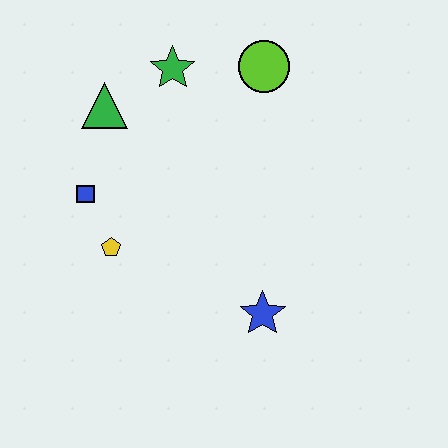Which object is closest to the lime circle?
The green star is closest to the lime circle.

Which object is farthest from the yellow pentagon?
The lime circle is farthest from the yellow pentagon.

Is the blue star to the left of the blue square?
No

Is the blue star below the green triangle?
Yes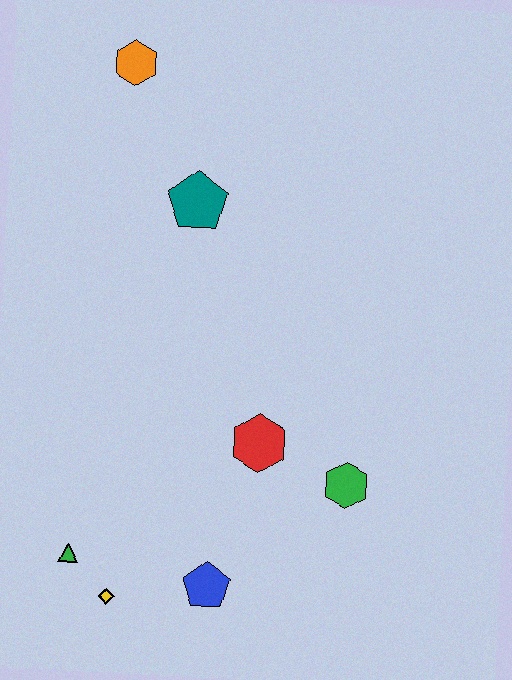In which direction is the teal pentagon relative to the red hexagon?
The teal pentagon is above the red hexagon.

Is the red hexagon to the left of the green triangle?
No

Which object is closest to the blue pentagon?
The yellow diamond is closest to the blue pentagon.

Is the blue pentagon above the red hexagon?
No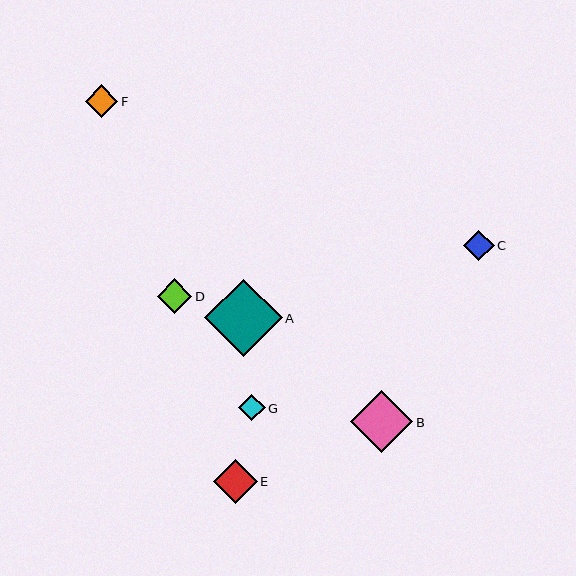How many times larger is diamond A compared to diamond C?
Diamond A is approximately 2.5 times the size of diamond C.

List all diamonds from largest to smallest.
From largest to smallest: A, B, E, D, F, C, G.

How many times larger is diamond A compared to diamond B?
Diamond A is approximately 1.3 times the size of diamond B.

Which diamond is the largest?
Diamond A is the largest with a size of approximately 78 pixels.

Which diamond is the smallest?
Diamond G is the smallest with a size of approximately 27 pixels.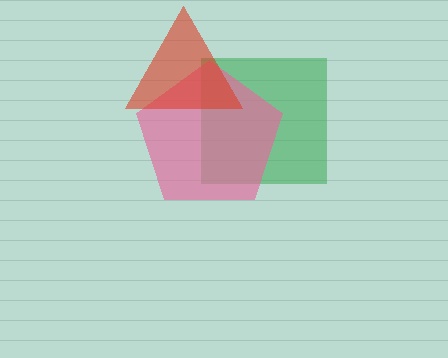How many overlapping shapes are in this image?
There are 3 overlapping shapes in the image.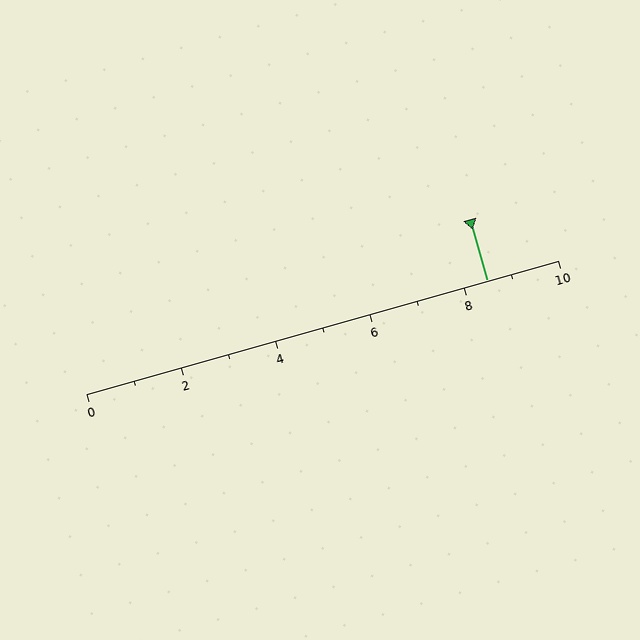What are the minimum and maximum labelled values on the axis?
The axis runs from 0 to 10.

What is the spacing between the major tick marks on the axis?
The major ticks are spaced 2 apart.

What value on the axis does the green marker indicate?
The marker indicates approximately 8.5.